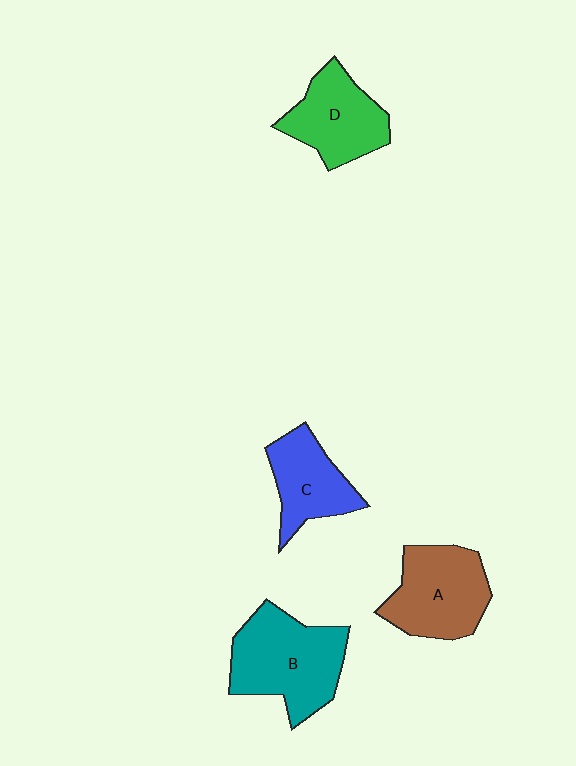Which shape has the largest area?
Shape B (teal).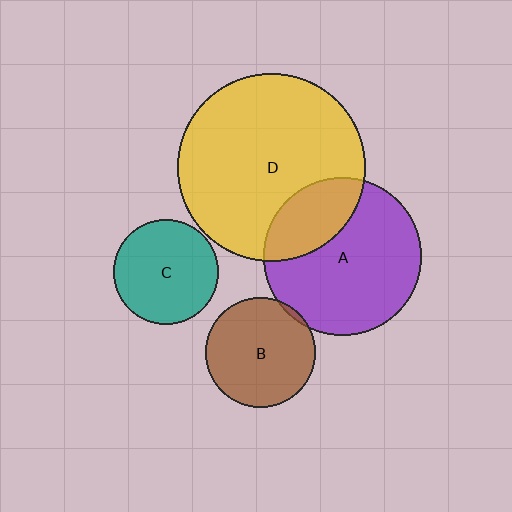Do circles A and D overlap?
Yes.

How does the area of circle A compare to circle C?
Approximately 2.3 times.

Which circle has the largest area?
Circle D (yellow).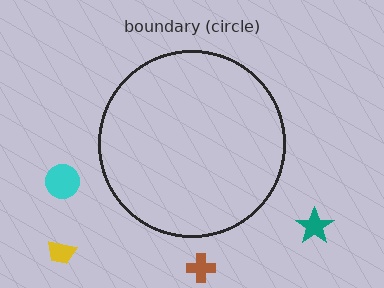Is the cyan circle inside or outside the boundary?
Outside.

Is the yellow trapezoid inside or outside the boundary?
Outside.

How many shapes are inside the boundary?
0 inside, 4 outside.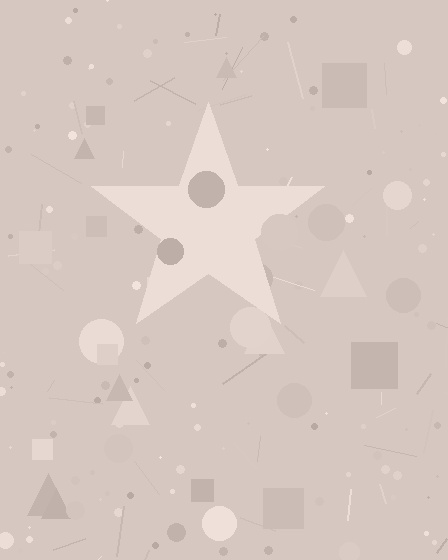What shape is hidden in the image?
A star is hidden in the image.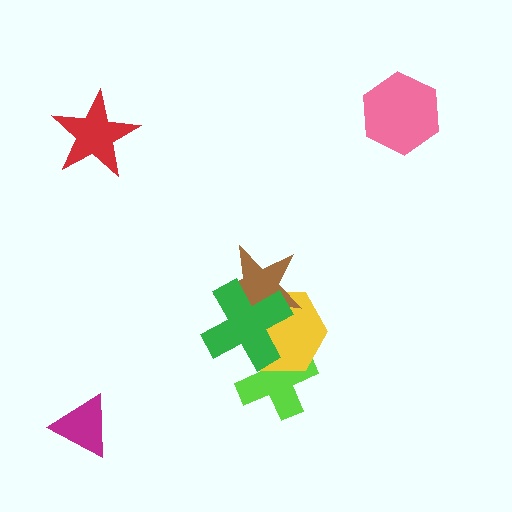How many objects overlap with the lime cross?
2 objects overlap with the lime cross.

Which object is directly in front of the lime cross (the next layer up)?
The yellow hexagon is directly in front of the lime cross.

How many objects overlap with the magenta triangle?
0 objects overlap with the magenta triangle.